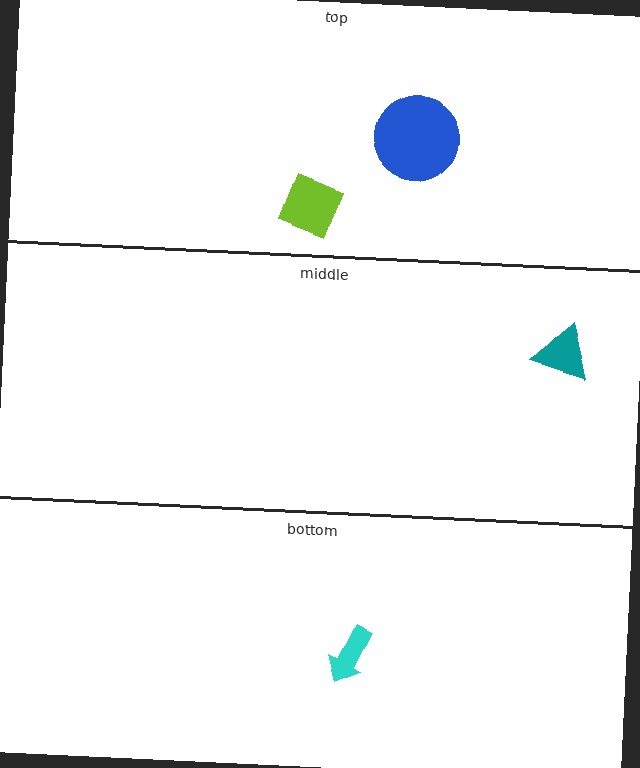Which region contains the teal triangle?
The middle region.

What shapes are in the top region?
The lime diamond, the blue circle.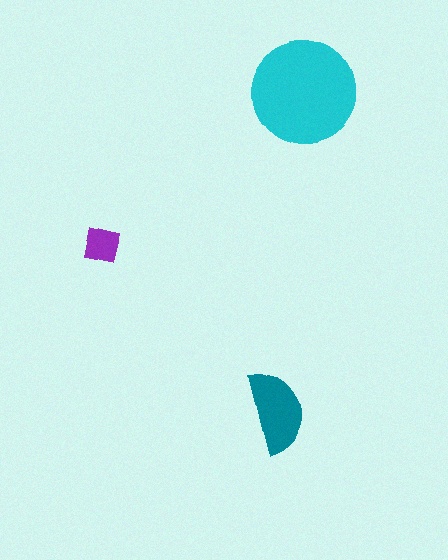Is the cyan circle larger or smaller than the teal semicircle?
Larger.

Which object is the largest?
The cyan circle.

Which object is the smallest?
The purple square.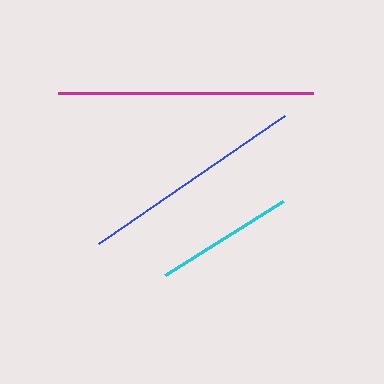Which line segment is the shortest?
The cyan line is the shortest at approximately 139 pixels.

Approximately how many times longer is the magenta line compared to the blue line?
The magenta line is approximately 1.1 times the length of the blue line.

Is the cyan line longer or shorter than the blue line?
The blue line is longer than the cyan line.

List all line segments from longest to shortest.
From longest to shortest: magenta, blue, cyan.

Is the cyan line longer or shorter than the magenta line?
The magenta line is longer than the cyan line.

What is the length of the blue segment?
The blue segment is approximately 226 pixels long.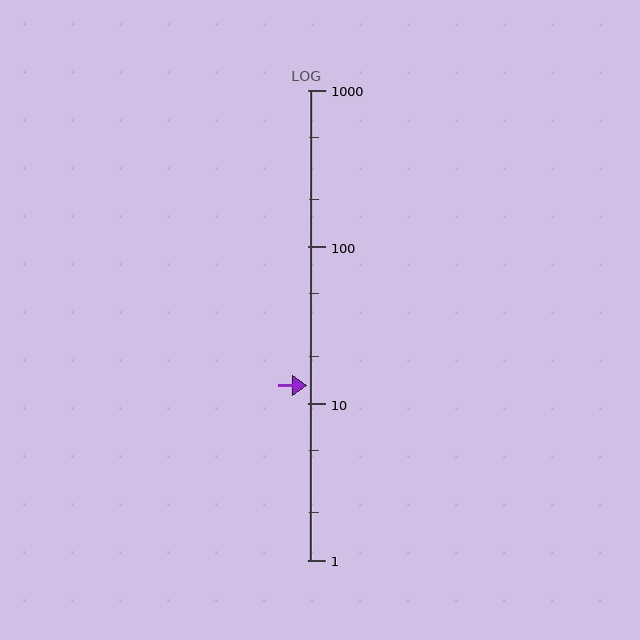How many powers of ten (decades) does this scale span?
The scale spans 3 decades, from 1 to 1000.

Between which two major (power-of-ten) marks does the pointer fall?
The pointer is between 10 and 100.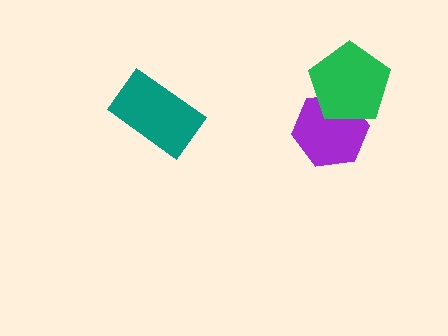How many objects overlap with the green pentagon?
1 object overlaps with the green pentagon.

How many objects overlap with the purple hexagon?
1 object overlaps with the purple hexagon.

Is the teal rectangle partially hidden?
No, no other shape covers it.